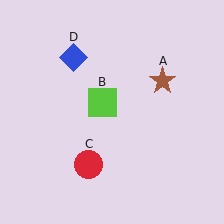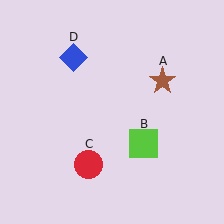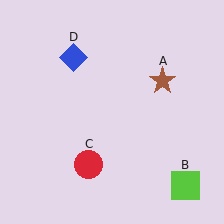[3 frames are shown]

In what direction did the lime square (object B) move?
The lime square (object B) moved down and to the right.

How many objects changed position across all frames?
1 object changed position: lime square (object B).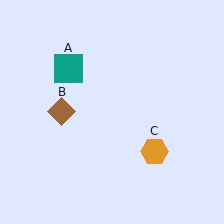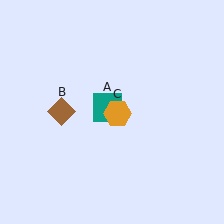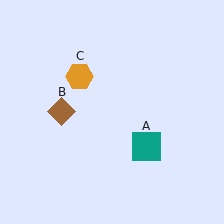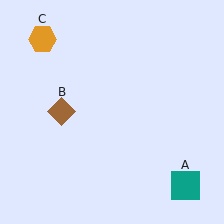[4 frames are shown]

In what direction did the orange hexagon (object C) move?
The orange hexagon (object C) moved up and to the left.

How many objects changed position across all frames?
2 objects changed position: teal square (object A), orange hexagon (object C).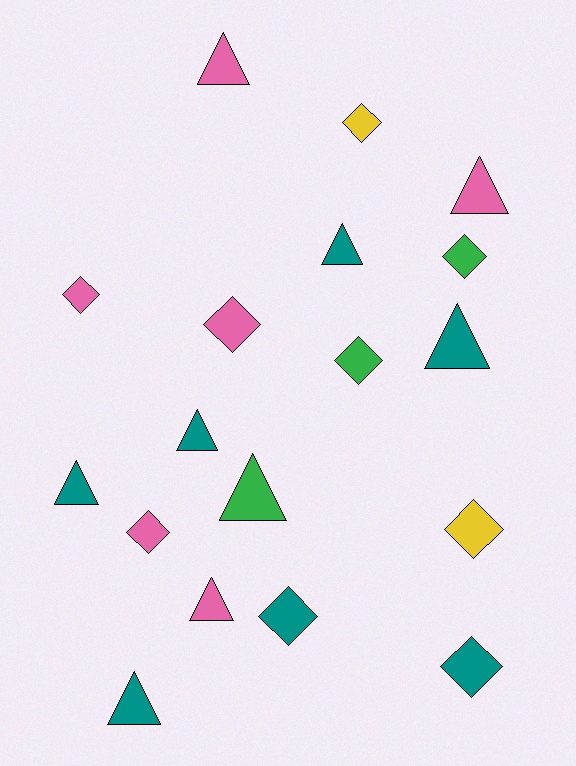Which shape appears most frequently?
Diamond, with 9 objects.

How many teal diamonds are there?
There are 2 teal diamonds.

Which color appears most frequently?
Teal, with 7 objects.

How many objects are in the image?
There are 18 objects.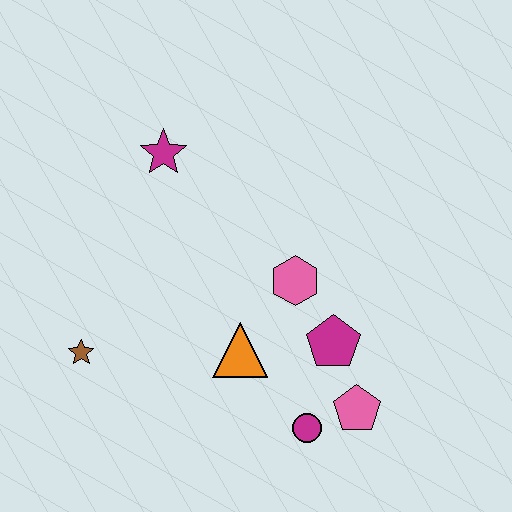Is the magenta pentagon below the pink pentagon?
No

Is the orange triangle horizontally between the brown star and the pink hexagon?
Yes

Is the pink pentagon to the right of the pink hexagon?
Yes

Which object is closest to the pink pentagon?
The magenta circle is closest to the pink pentagon.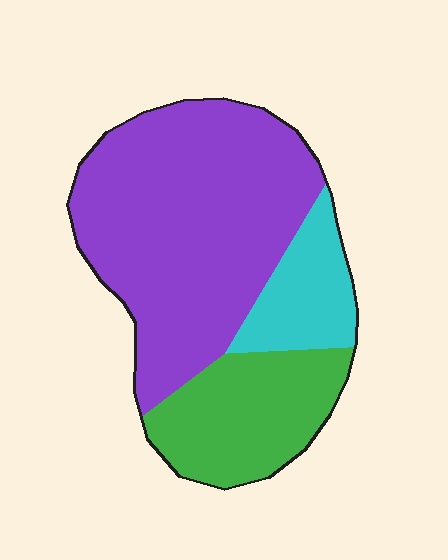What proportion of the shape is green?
Green covers about 25% of the shape.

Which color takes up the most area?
Purple, at roughly 60%.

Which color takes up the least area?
Cyan, at roughly 15%.